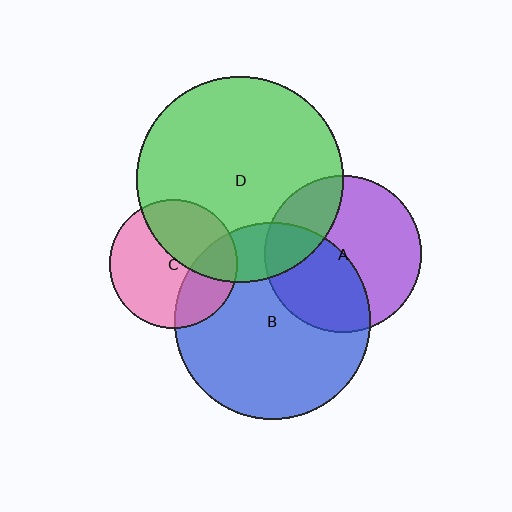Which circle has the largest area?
Circle D (green).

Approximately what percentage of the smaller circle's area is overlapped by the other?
Approximately 40%.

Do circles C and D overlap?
Yes.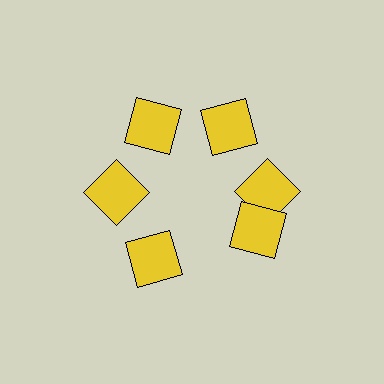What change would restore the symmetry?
The symmetry would be restored by rotating it back into even spacing with its neighbors so that all 6 squares sit at equal angles and equal distance from the center.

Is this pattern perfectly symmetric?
No. The 6 yellow squares are arranged in a ring, but one element near the 5 o'clock position is rotated out of alignment along the ring, breaking the 6-fold rotational symmetry.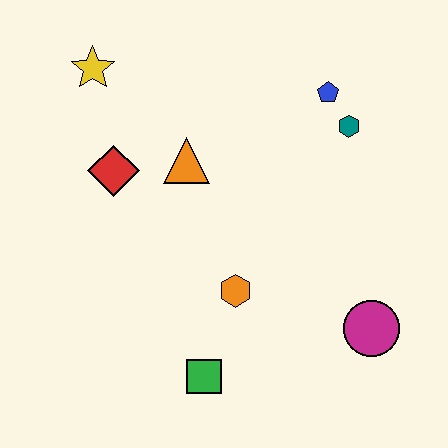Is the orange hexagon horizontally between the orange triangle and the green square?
No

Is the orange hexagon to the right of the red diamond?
Yes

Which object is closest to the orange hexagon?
The green square is closest to the orange hexagon.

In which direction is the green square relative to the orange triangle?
The green square is below the orange triangle.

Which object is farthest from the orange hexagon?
The yellow star is farthest from the orange hexagon.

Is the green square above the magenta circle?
No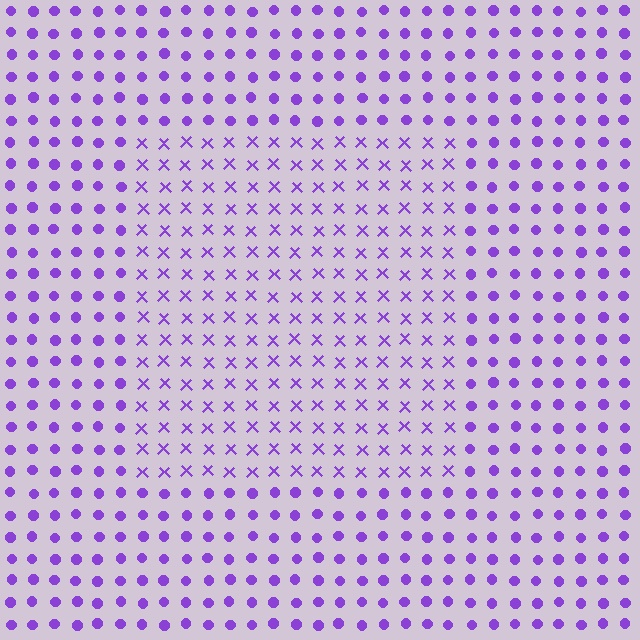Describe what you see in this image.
The image is filled with small purple elements arranged in a uniform grid. A rectangle-shaped region contains X marks, while the surrounding area contains circles. The boundary is defined purely by the change in element shape.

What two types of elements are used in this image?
The image uses X marks inside the rectangle region and circles outside it.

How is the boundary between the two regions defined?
The boundary is defined by a change in element shape: X marks inside vs. circles outside. All elements share the same color and spacing.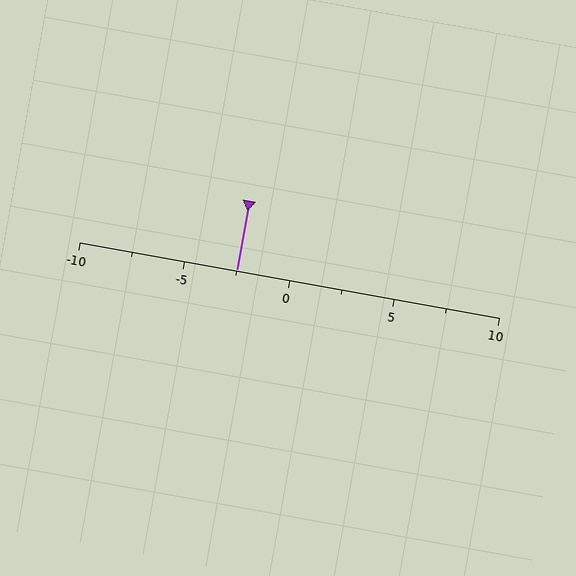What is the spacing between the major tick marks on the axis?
The major ticks are spaced 5 apart.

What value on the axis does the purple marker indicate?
The marker indicates approximately -2.5.